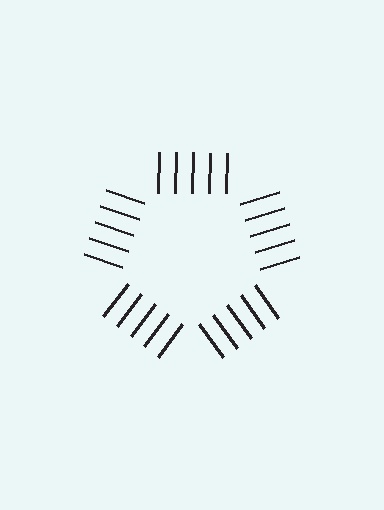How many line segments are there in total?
25 — 5 along each of the 5 edges.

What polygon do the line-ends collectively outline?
An illusory pentagon — the line segments terminate on its edges but no continuous stroke is drawn.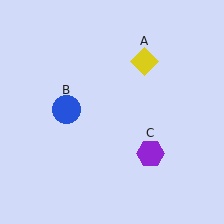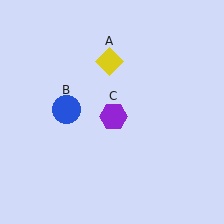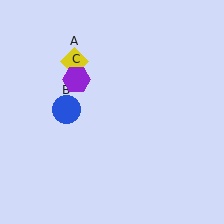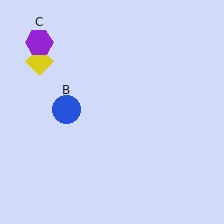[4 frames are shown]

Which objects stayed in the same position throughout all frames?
Blue circle (object B) remained stationary.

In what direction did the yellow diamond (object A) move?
The yellow diamond (object A) moved left.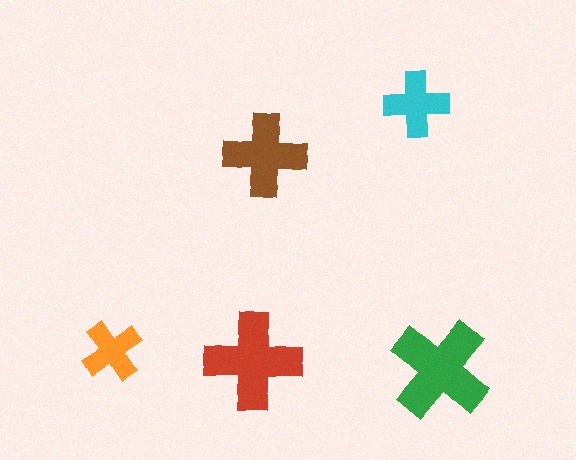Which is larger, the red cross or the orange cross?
The red one.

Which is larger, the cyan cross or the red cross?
The red one.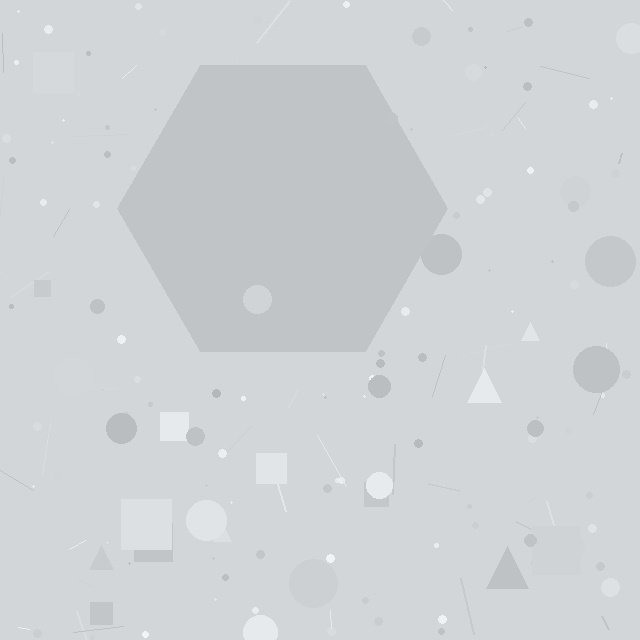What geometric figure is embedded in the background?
A hexagon is embedded in the background.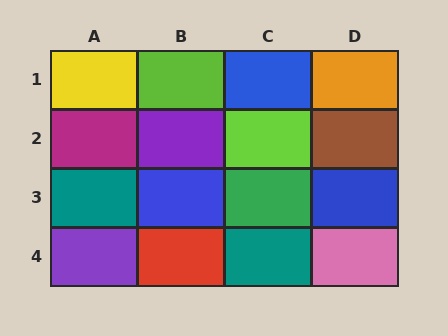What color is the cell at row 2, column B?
Purple.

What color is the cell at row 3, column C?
Green.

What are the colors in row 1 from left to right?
Yellow, lime, blue, orange.